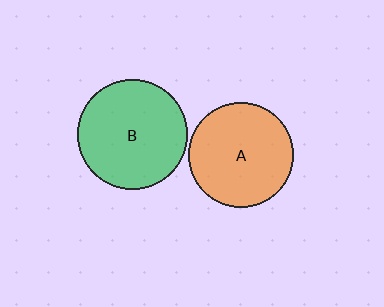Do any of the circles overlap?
No, none of the circles overlap.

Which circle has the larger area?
Circle B (green).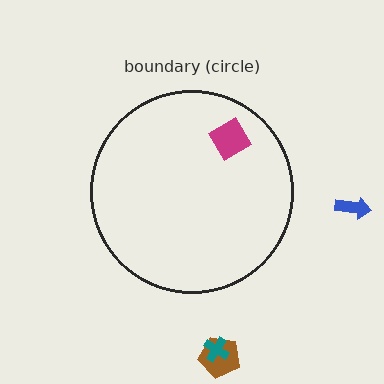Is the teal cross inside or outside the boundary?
Outside.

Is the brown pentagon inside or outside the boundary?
Outside.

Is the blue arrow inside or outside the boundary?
Outside.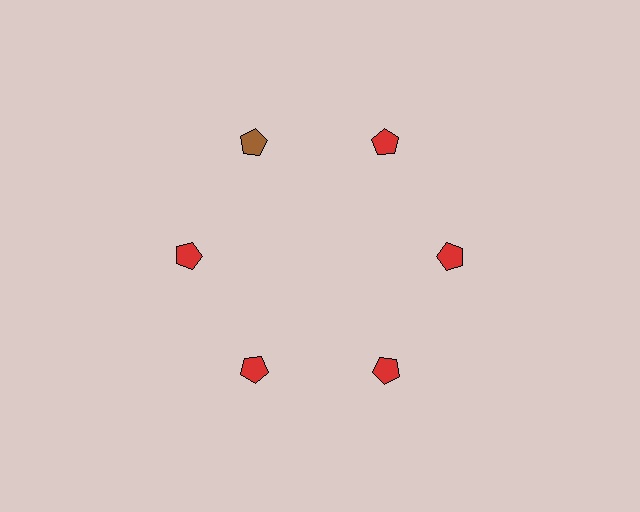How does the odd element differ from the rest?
It has a different color: brown instead of red.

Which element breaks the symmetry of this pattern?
The brown pentagon at roughly the 11 o'clock position breaks the symmetry. All other shapes are red pentagons.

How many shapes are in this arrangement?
There are 6 shapes arranged in a ring pattern.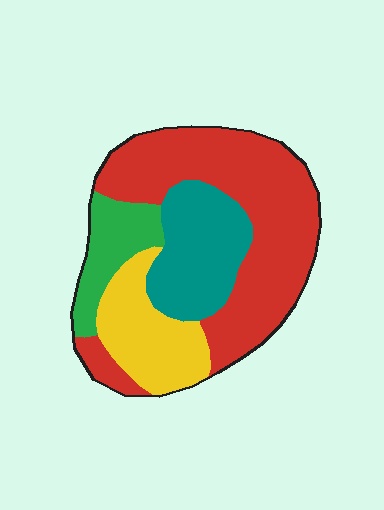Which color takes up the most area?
Red, at roughly 50%.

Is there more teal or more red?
Red.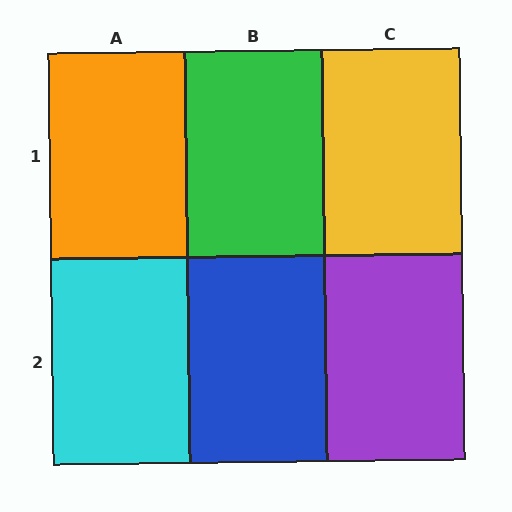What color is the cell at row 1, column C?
Yellow.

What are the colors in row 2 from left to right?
Cyan, blue, purple.